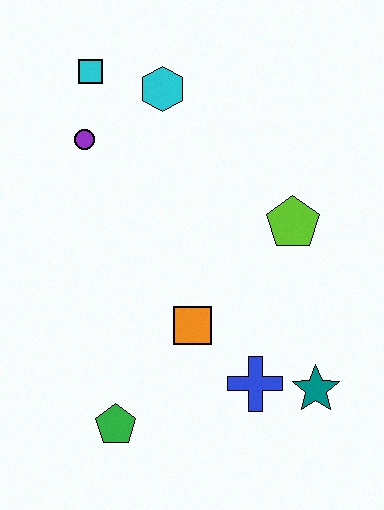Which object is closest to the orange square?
The blue cross is closest to the orange square.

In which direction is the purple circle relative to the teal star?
The purple circle is above the teal star.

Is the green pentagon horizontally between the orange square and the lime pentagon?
No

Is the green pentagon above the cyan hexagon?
No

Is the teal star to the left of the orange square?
No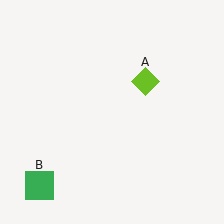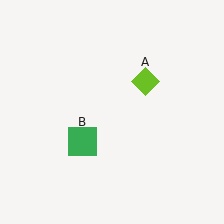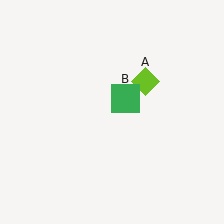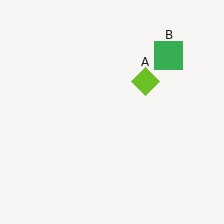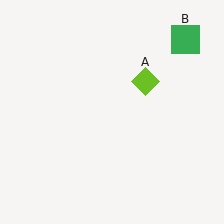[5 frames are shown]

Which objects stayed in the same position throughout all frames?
Lime diamond (object A) remained stationary.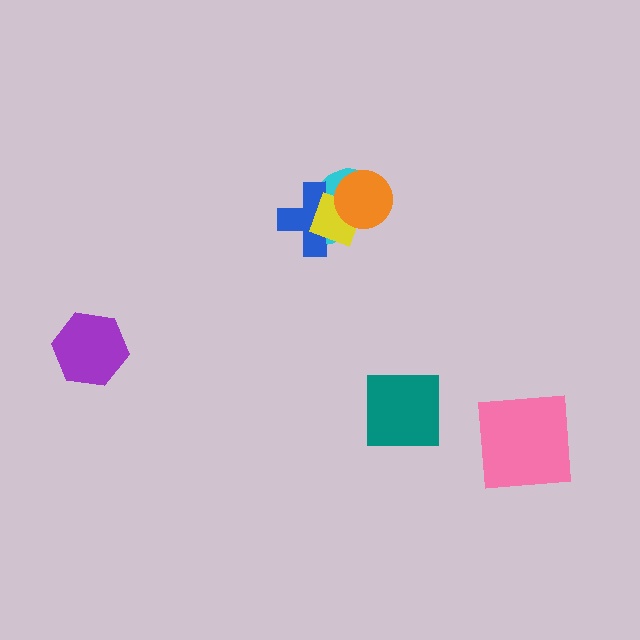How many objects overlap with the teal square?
0 objects overlap with the teal square.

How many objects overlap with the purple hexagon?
0 objects overlap with the purple hexagon.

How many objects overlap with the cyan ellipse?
3 objects overlap with the cyan ellipse.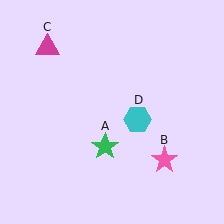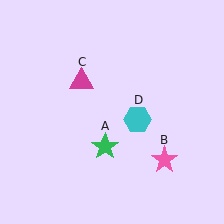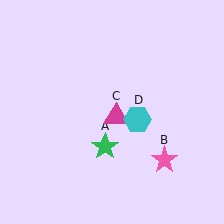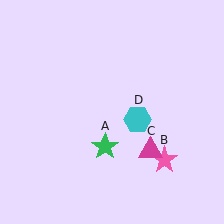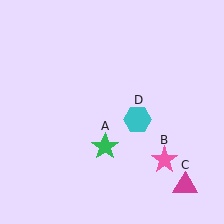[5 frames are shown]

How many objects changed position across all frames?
1 object changed position: magenta triangle (object C).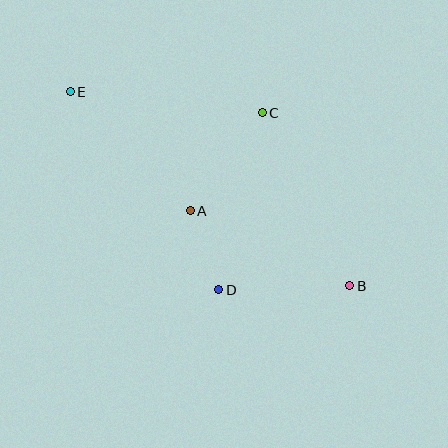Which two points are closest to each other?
Points A and D are closest to each other.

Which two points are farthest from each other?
Points B and E are farthest from each other.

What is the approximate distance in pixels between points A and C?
The distance between A and C is approximately 122 pixels.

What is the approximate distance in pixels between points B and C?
The distance between B and C is approximately 194 pixels.